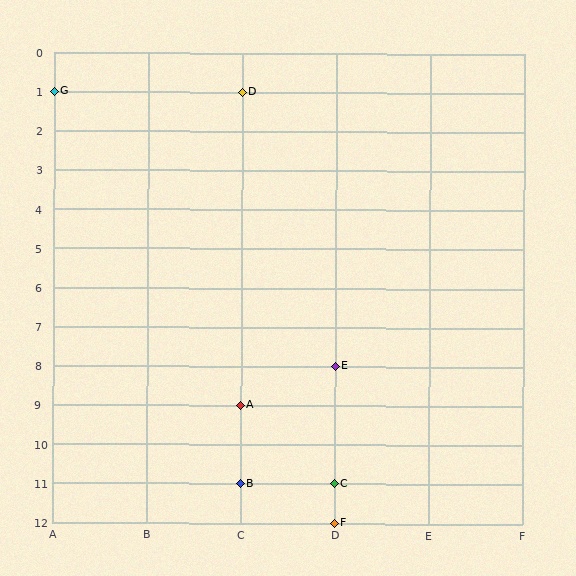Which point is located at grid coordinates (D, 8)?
Point E is at (D, 8).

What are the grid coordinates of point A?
Point A is at grid coordinates (C, 9).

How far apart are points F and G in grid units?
Points F and G are 3 columns and 11 rows apart (about 11.4 grid units diagonally).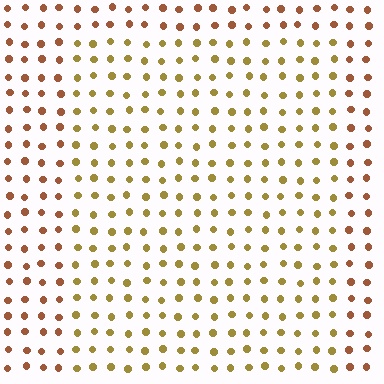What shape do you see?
I see a rectangle.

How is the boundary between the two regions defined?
The boundary is defined purely by a slight shift in hue (about 30 degrees). Spacing, size, and orientation are identical on both sides.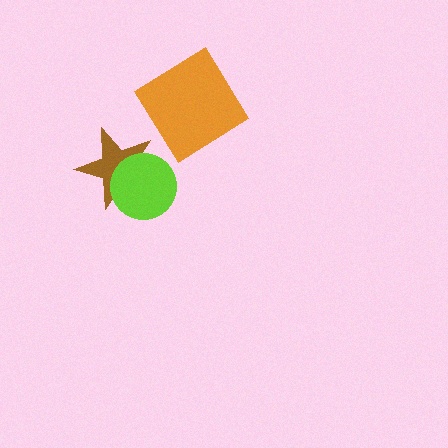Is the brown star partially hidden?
Yes, it is partially covered by another shape.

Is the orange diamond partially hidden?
No, no other shape covers it.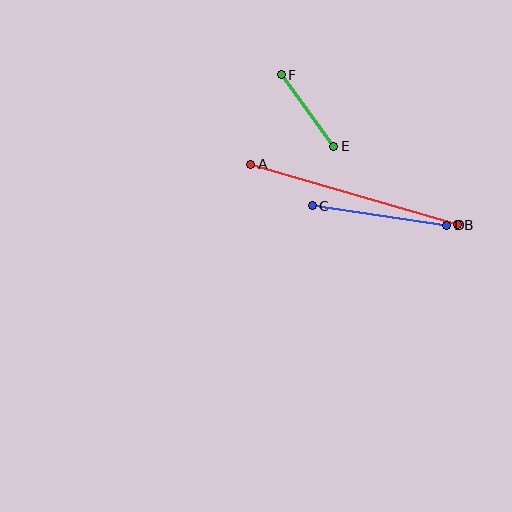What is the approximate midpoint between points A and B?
The midpoint is at approximately (354, 195) pixels.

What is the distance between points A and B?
The distance is approximately 215 pixels.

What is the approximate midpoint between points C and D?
The midpoint is at approximately (380, 215) pixels.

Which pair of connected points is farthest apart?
Points A and B are farthest apart.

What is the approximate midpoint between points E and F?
The midpoint is at approximately (308, 110) pixels.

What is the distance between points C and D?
The distance is approximately 136 pixels.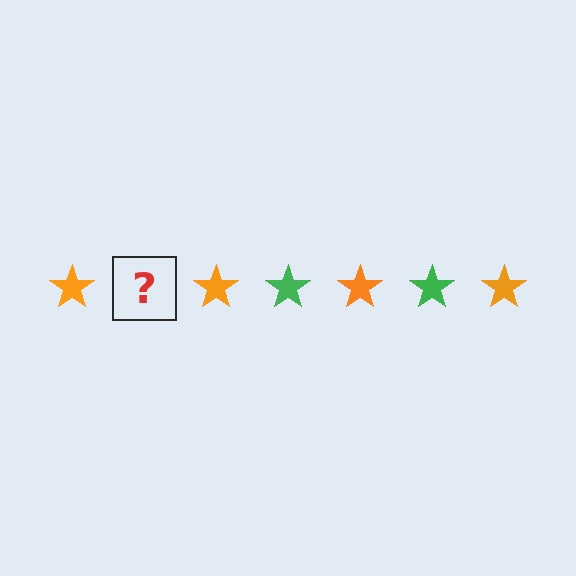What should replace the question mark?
The question mark should be replaced with a green star.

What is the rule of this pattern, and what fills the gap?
The rule is that the pattern cycles through orange, green stars. The gap should be filled with a green star.